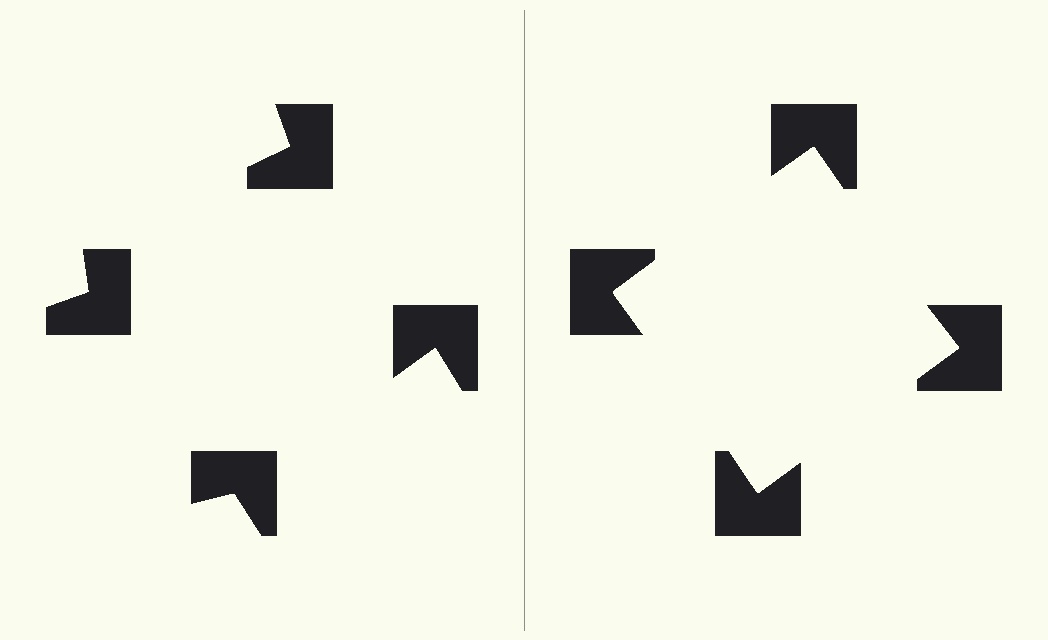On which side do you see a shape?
An illusory square appears on the right side. On the left side the wedge cuts are rotated, so no coherent shape forms.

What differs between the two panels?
The notched squares are positioned identically on both sides; only the wedge orientations differ. On the right they align to a square; on the left they are misaligned.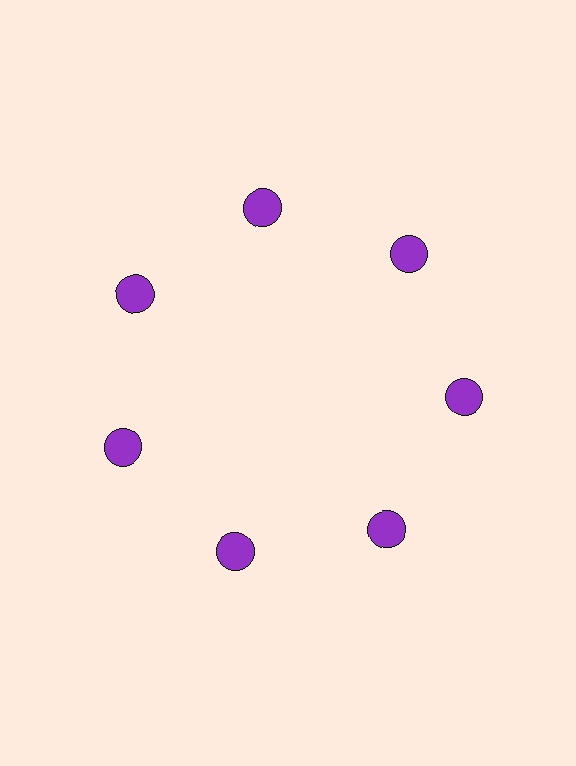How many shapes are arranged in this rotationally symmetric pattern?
There are 7 shapes, arranged in 7 groups of 1.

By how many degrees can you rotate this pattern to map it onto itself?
The pattern maps onto itself every 51 degrees of rotation.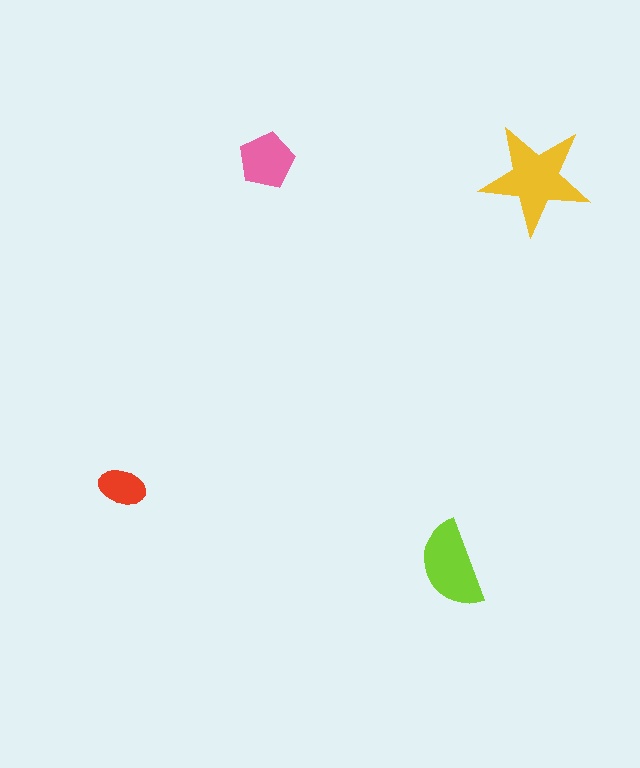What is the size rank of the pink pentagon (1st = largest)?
3rd.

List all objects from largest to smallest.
The yellow star, the lime semicircle, the pink pentagon, the red ellipse.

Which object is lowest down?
The lime semicircle is bottommost.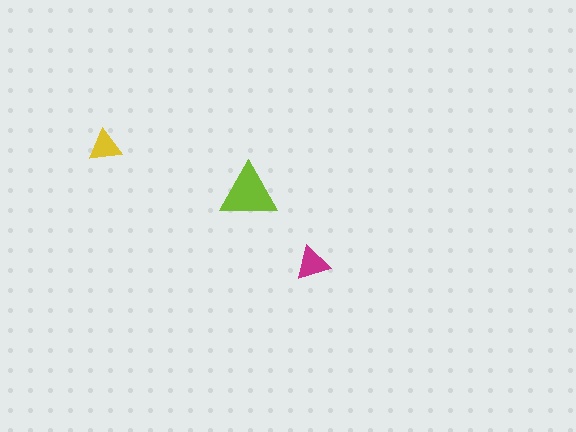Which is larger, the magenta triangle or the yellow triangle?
The magenta one.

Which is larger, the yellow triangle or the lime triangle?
The lime one.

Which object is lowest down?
The magenta triangle is bottommost.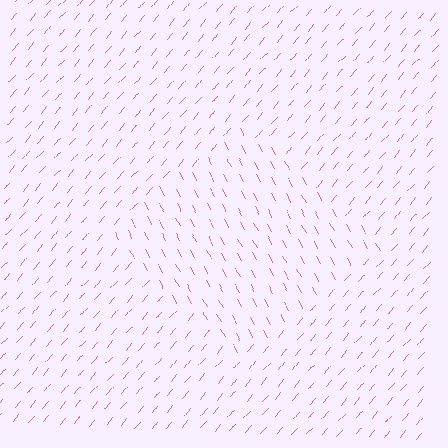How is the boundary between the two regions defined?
The boundary is defined purely by a change in line orientation (approximately 70 degrees difference). All lines are the same color and thickness.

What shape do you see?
I see a diamond.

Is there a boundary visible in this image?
Yes, there is a texture boundary formed by a change in line orientation.